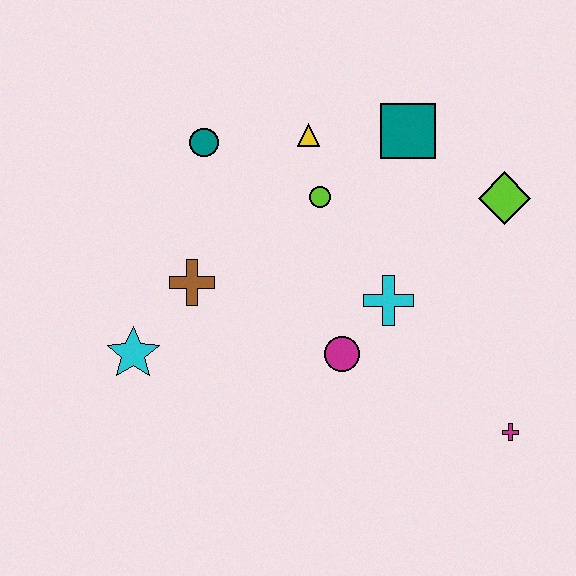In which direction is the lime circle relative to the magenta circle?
The lime circle is above the magenta circle.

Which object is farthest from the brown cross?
The magenta cross is farthest from the brown cross.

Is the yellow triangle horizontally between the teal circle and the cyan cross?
Yes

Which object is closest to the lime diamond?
The teal square is closest to the lime diamond.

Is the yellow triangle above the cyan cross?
Yes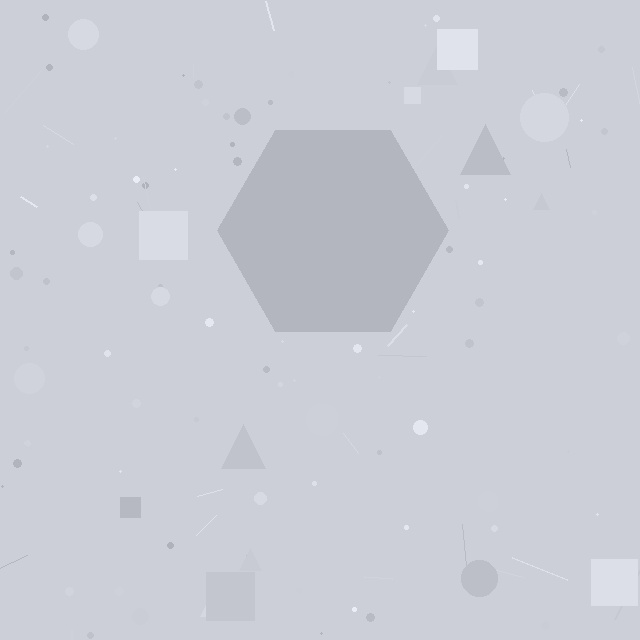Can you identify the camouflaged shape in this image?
The camouflaged shape is a hexagon.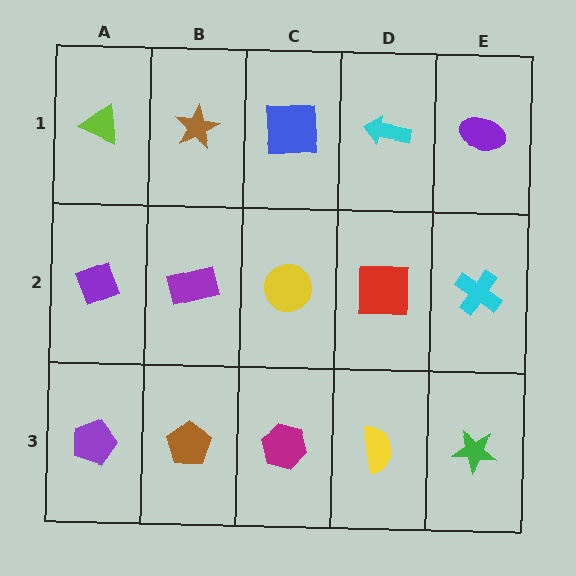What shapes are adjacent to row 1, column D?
A red square (row 2, column D), a blue square (row 1, column C), a purple ellipse (row 1, column E).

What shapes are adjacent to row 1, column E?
A cyan cross (row 2, column E), a cyan arrow (row 1, column D).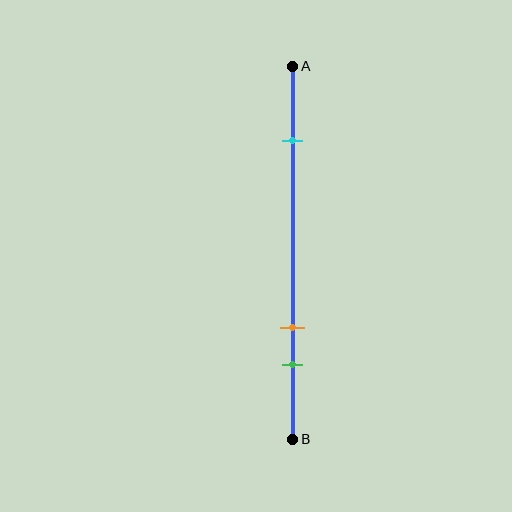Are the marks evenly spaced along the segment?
No, the marks are not evenly spaced.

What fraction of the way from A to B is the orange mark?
The orange mark is approximately 70% (0.7) of the way from A to B.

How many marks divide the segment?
There are 3 marks dividing the segment.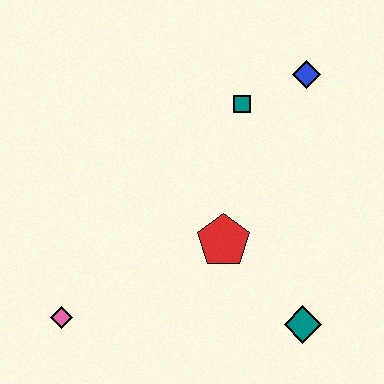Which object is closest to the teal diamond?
The red pentagon is closest to the teal diamond.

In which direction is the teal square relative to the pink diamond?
The teal square is above the pink diamond.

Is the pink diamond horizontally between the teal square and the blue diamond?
No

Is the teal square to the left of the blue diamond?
Yes